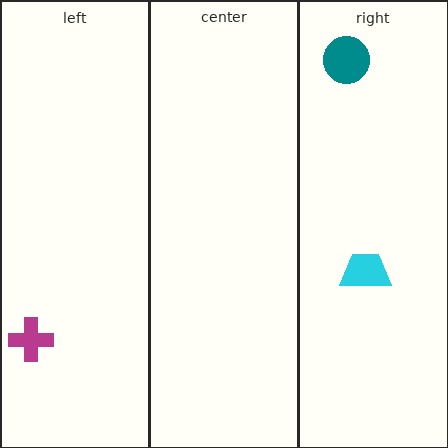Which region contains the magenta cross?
The left region.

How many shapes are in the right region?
2.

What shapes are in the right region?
The teal circle, the cyan trapezoid.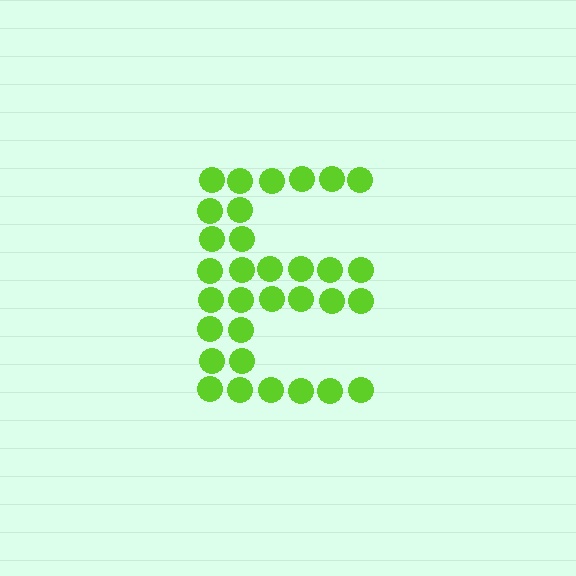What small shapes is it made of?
It is made of small circles.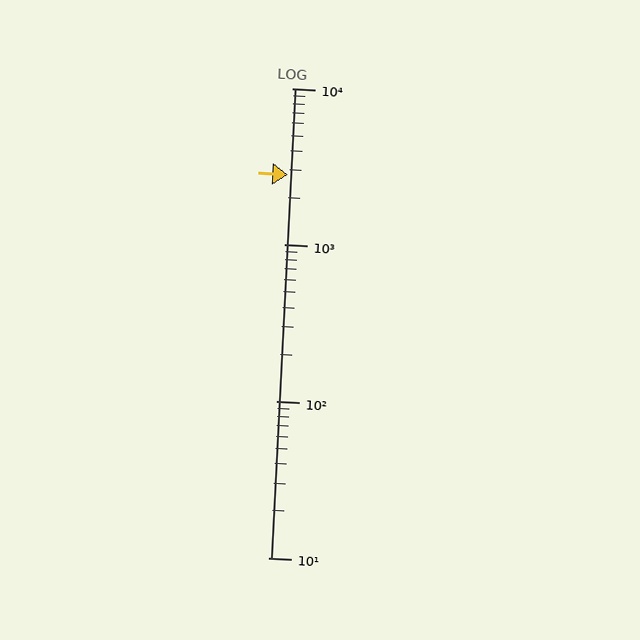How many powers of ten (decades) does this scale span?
The scale spans 3 decades, from 10 to 10000.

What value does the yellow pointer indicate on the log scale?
The pointer indicates approximately 2800.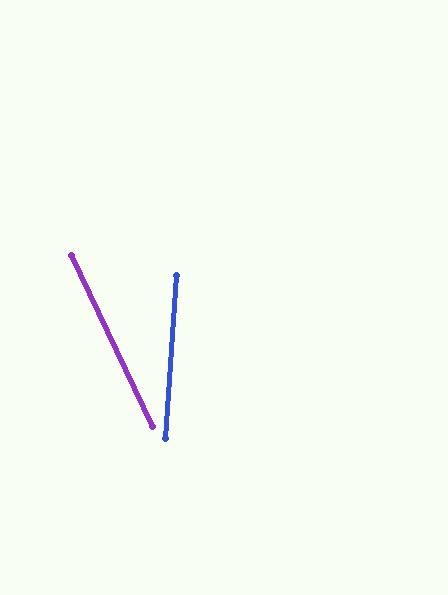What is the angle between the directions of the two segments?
Approximately 29 degrees.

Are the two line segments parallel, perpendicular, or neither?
Neither parallel nor perpendicular — they differ by about 29°.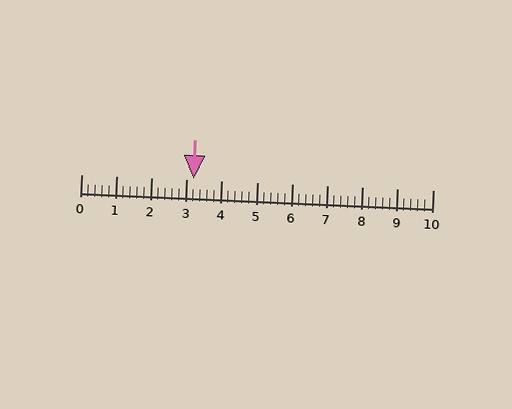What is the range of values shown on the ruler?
The ruler shows values from 0 to 10.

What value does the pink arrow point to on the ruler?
The pink arrow points to approximately 3.2.